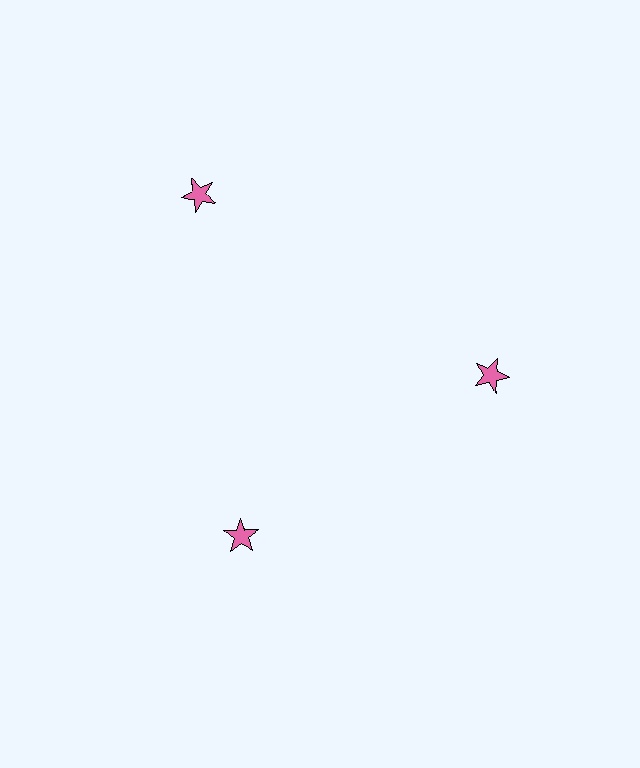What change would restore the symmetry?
The symmetry would be restored by moving it inward, back onto the ring so that all 3 stars sit at equal angles and equal distance from the center.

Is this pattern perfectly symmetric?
No. The 3 pink stars are arranged in a ring, but one element near the 11 o'clock position is pushed outward from the center, breaking the 3-fold rotational symmetry.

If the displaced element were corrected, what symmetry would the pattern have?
It would have 3-fold rotational symmetry — the pattern would map onto itself every 120 degrees.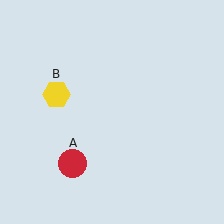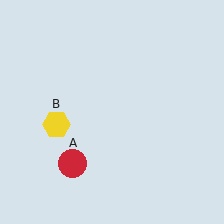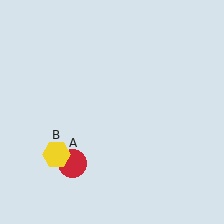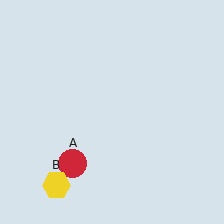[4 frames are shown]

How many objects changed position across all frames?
1 object changed position: yellow hexagon (object B).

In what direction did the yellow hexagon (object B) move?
The yellow hexagon (object B) moved down.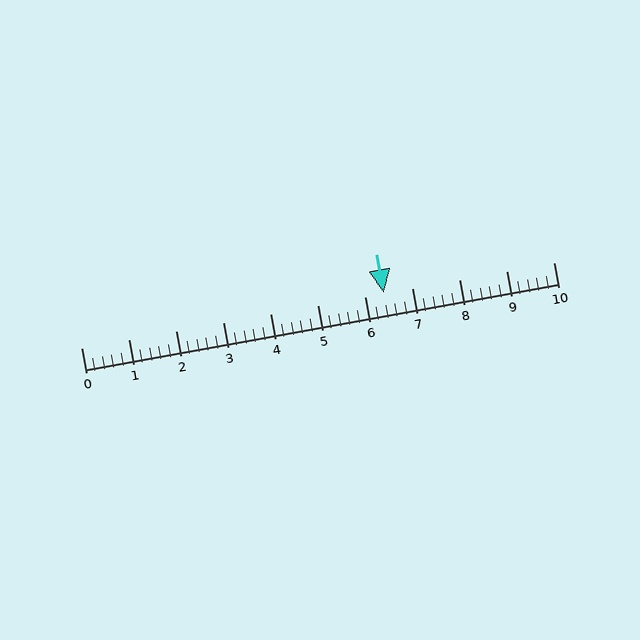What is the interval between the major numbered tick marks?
The major tick marks are spaced 1 units apart.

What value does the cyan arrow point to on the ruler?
The cyan arrow points to approximately 6.4.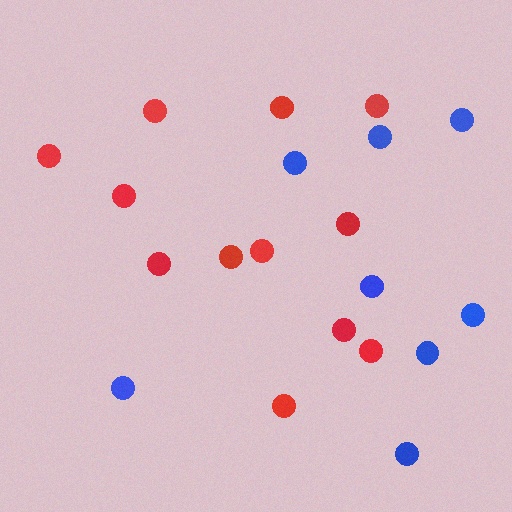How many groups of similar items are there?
There are 2 groups: one group of red circles (12) and one group of blue circles (8).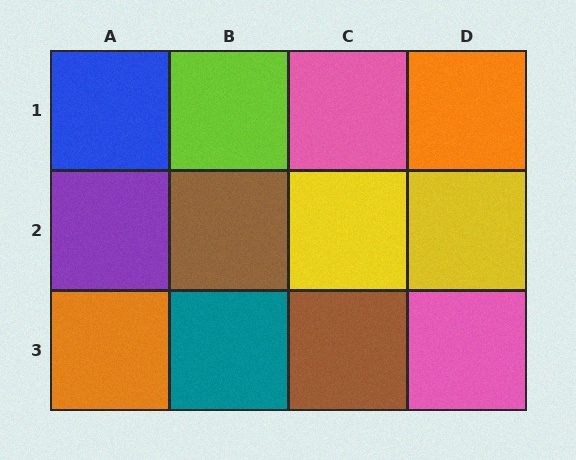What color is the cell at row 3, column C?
Brown.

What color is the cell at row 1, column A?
Blue.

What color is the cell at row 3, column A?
Orange.